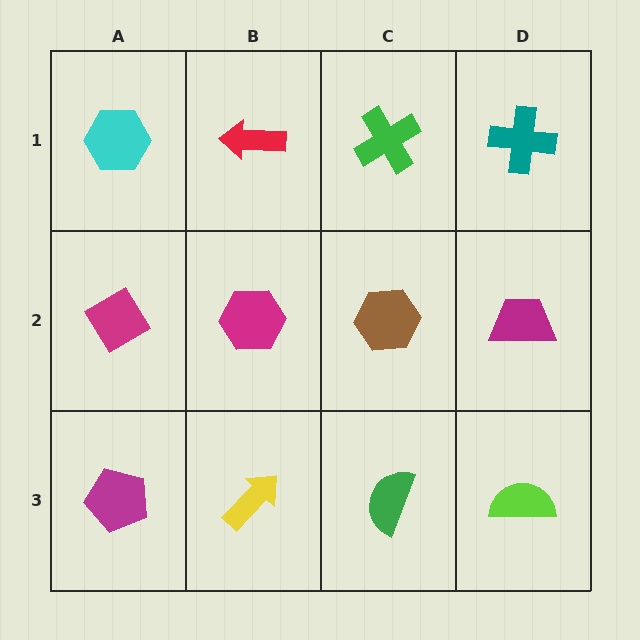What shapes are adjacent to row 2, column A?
A cyan hexagon (row 1, column A), a magenta pentagon (row 3, column A), a magenta hexagon (row 2, column B).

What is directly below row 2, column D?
A lime semicircle.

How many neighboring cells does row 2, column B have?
4.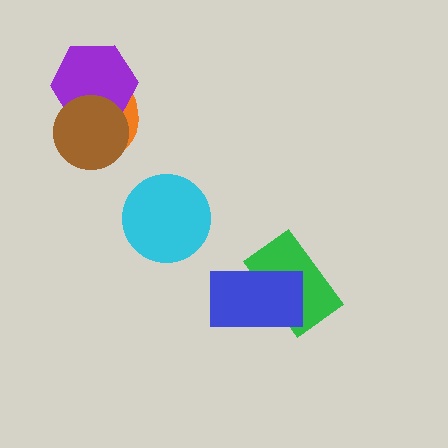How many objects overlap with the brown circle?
2 objects overlap with the brown circle.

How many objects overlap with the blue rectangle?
1 object overlaps with the blue rectangle.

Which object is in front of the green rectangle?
The blue rectangle is in front of the green rectangle.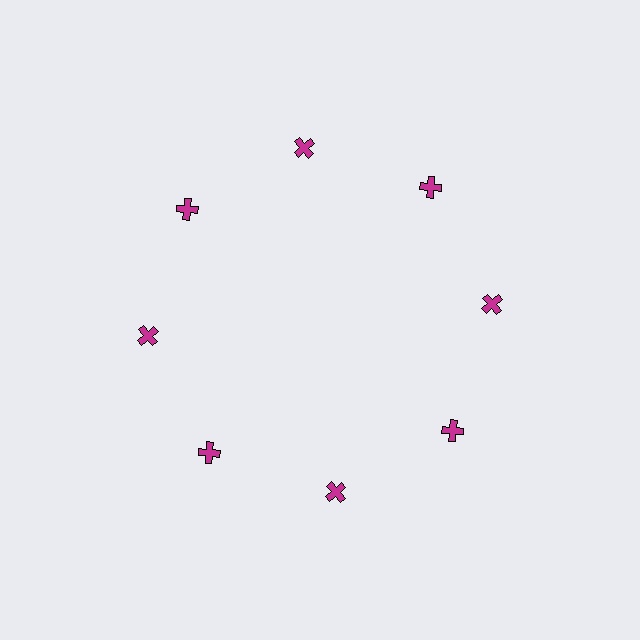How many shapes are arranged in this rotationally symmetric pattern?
There are 8 shapes, arranged in 8 groups of 1.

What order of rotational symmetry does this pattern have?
This pattern has 8-fold rotational symmetry.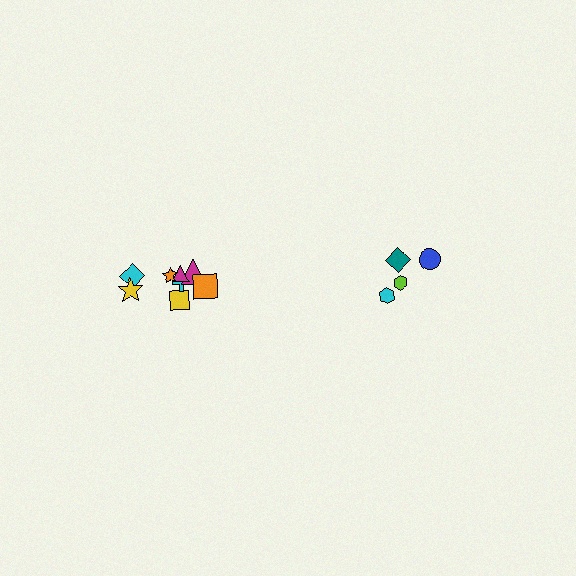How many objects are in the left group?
There are 8 objects.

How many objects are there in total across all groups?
There are 12 objects.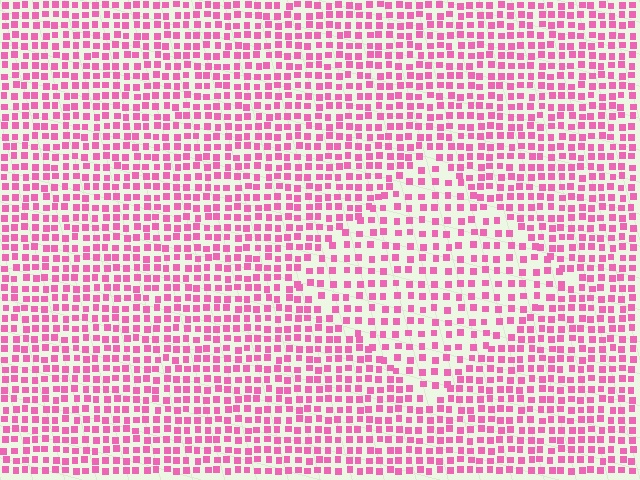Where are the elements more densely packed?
The elements are more densely packed outside the diamond boundary.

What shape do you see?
I see a diamond.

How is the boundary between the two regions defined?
The boundary is defined by a change in element density (approximately 1.6x ratio). All elements are the same color, size, and shape.